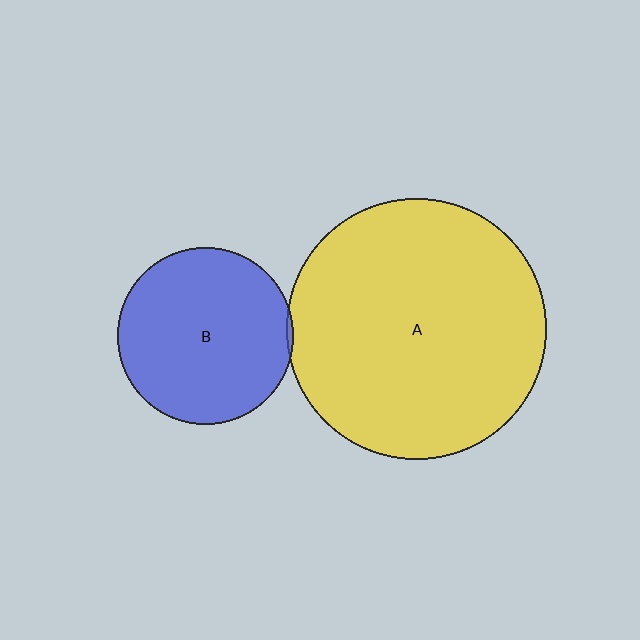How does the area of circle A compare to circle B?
Approximately 2.2 times.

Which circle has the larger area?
Circle A (yellow).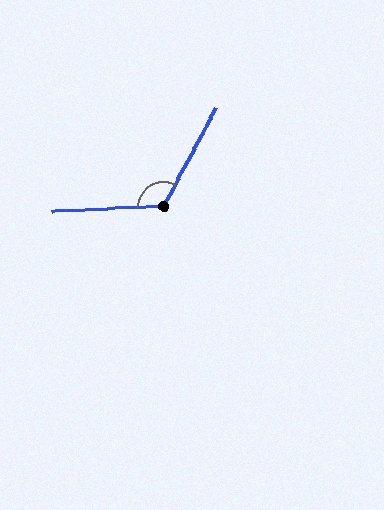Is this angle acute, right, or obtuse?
It is obtuse.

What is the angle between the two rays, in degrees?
Approximately 121 degrees.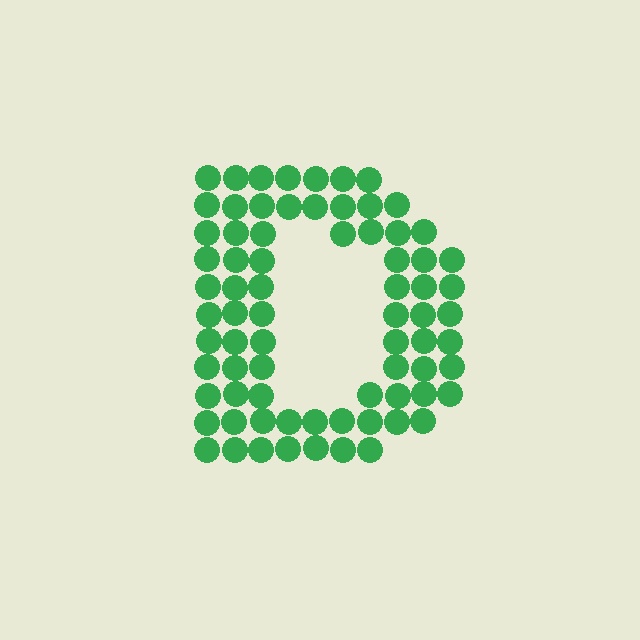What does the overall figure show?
The overall figure shows the letter D.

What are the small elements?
The small elements are circles.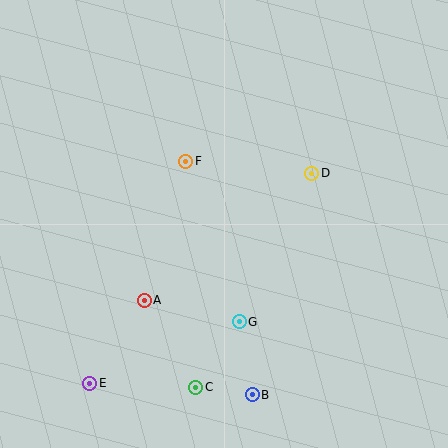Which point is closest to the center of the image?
Point F at (186, 161) is closest to the center.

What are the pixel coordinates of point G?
Point G is at (239, 322).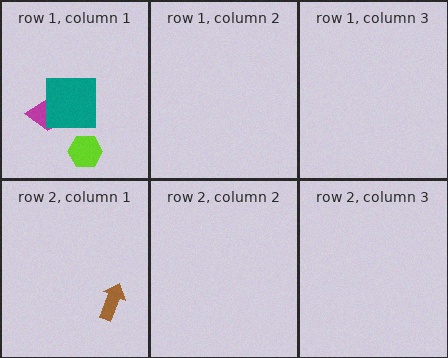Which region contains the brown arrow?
The row 2, column 1 region.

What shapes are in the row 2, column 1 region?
The brown arrow.